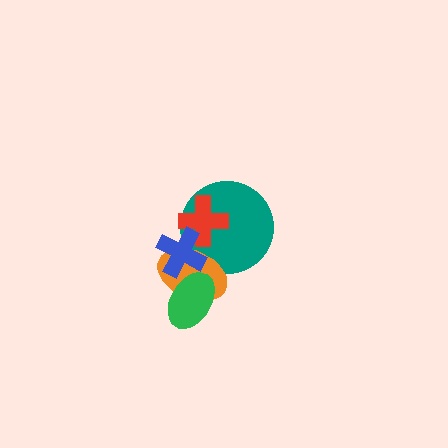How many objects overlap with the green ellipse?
2 objects overlap with the green ellipse.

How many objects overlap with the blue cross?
4 objects overlap with the blue cross.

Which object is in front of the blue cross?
The green ellipse is in front of the blue cross.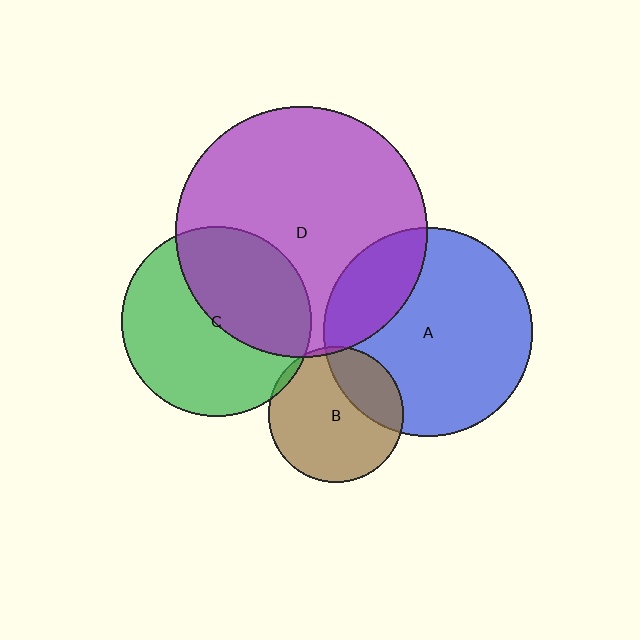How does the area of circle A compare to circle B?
Approximately 2.4 times.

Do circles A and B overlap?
Yes.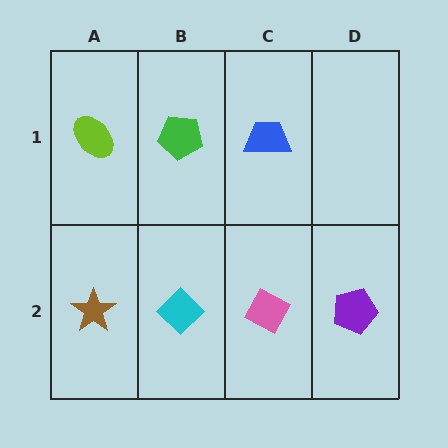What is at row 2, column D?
A purple pentagon.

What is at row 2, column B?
A cyan diamond.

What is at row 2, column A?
A brown star.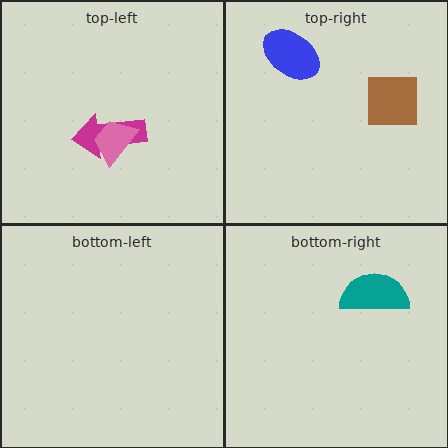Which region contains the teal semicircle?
The bottom-right region.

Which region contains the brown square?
The top-right region.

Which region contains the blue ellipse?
The top-right region.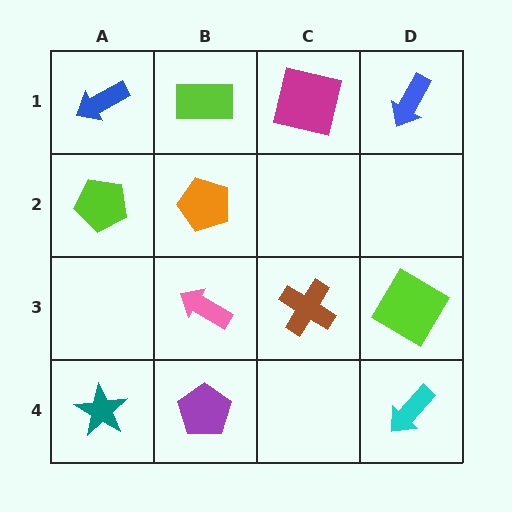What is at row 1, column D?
A blue arrow.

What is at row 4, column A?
A teal star.